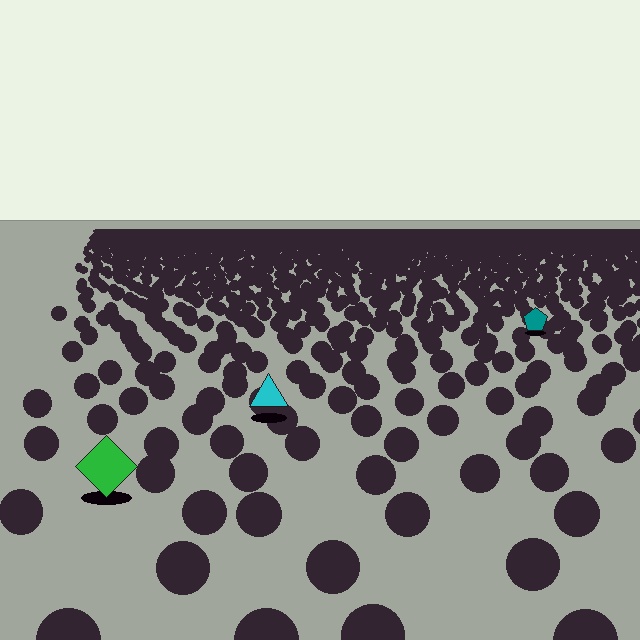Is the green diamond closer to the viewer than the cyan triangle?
Yes. The green diamond is closer — you can tell from the texture gradient: the ground texture is coarser near it.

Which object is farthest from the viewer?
The teal pentagon is farthest from the viewer. It appears smaller and the ground texture around it is denser.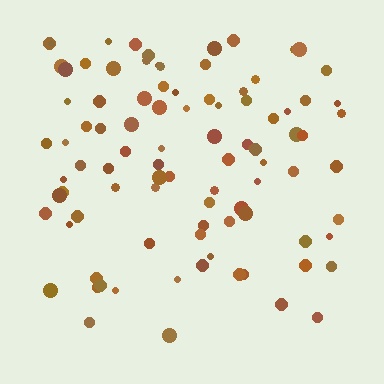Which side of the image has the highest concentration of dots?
The top.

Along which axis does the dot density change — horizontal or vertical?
Vertical.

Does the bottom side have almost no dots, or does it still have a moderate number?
Still a moderate number, just noticeably fewer than the top.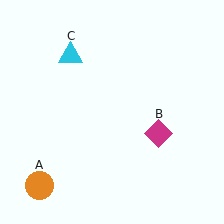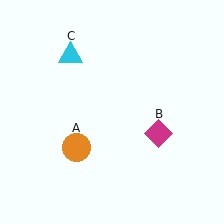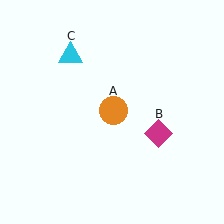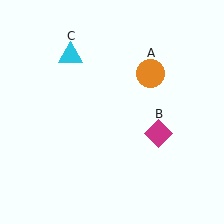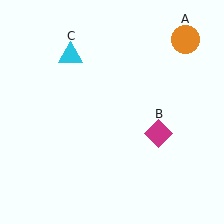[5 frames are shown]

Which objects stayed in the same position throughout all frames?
Magenta diamond (object B) and cyan triangle (object C) remained stationary.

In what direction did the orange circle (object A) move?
The orange circle (object A) moved up and to the right.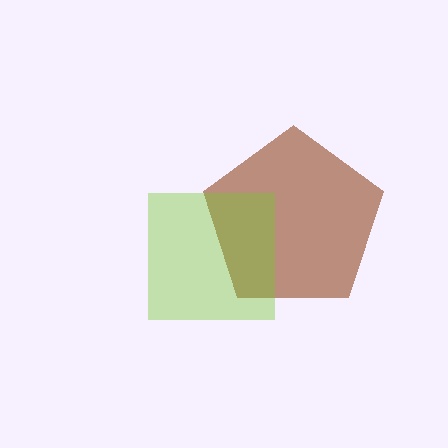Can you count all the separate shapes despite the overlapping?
Yes, there are 2 separate shapes.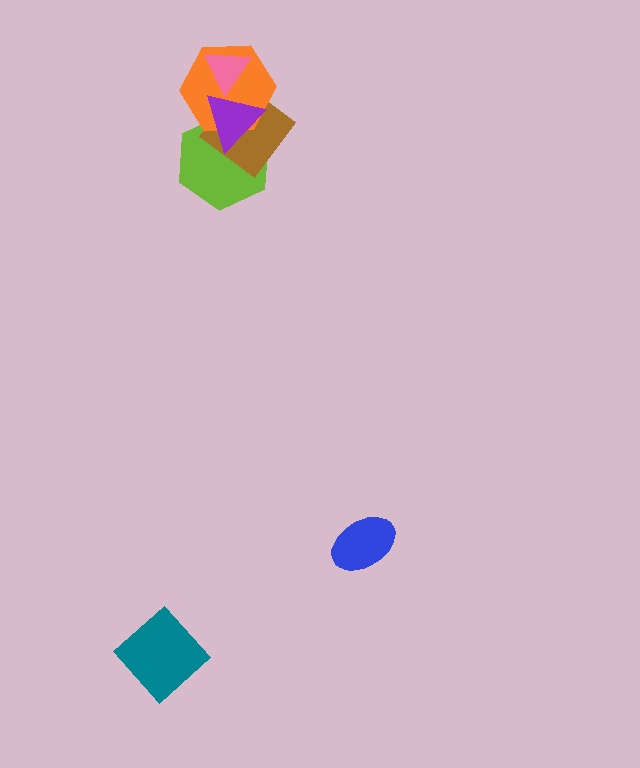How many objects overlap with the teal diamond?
0 objects overlap with the teal diamond.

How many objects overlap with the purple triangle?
4 objects overlap with the purple triangle.